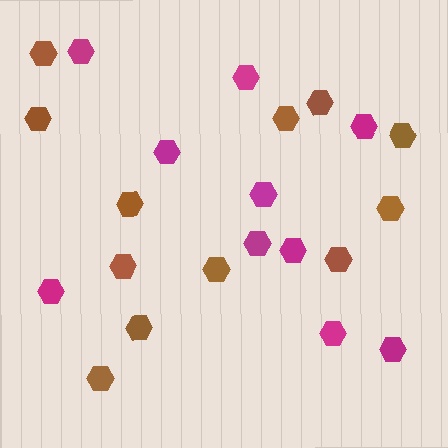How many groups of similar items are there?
There are 2 groups: one group of brown hexagons (12) and one group of magenta hexagons (10).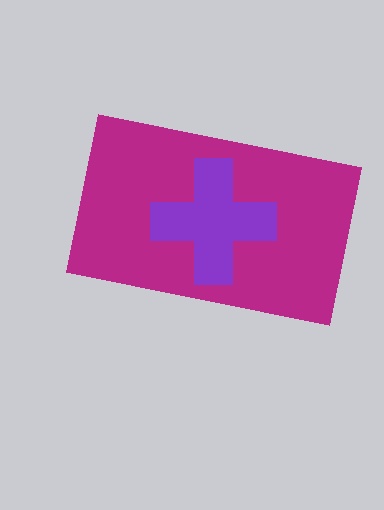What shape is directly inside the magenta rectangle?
The purple cross.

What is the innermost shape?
The purple cross.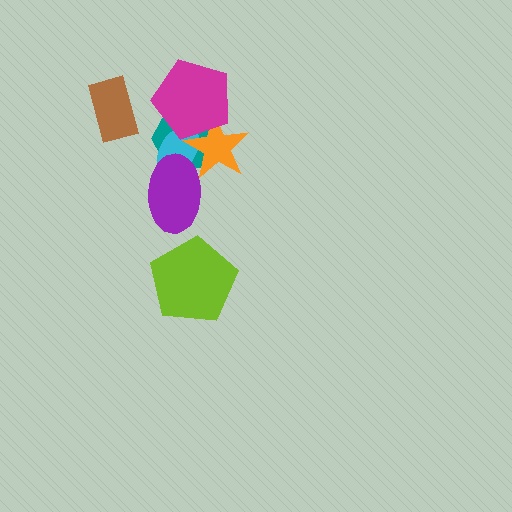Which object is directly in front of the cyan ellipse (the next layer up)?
The orange star is directly in front of the cyan ellipse.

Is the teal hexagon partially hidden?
Yes, it is partially covered by another shape.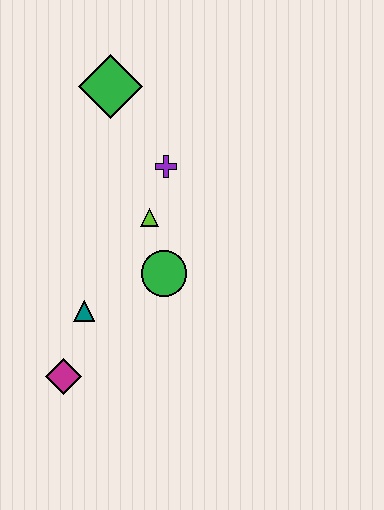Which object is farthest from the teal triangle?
The green diamond is farthest from the teal triangle.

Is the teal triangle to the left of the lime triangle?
Yes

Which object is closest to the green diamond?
The purple cross is closest to the green diamond.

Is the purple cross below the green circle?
No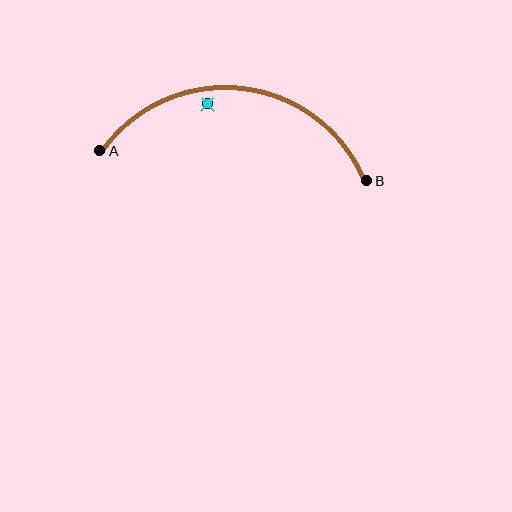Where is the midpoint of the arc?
The arc midpoint is the point on the curve farthest from the straight line joining A and B. It sits above that line.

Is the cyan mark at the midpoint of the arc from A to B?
No — the cyan mark does not lie on the arc at all. It sits slightly inside the curve.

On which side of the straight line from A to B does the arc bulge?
The arc bulges above the straight line connecting A and B.